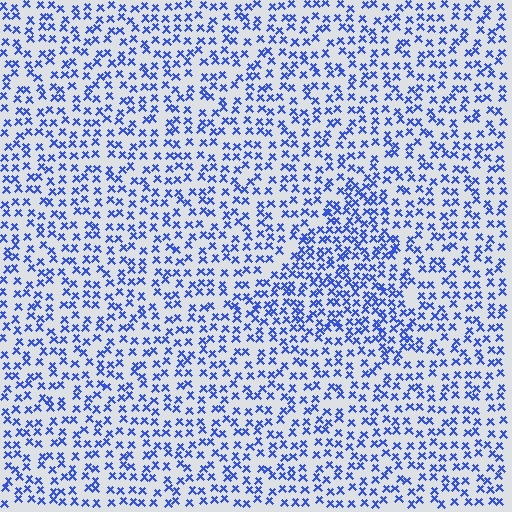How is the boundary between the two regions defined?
The boundary is defined by a change in element density (approximately 1.6x ratio). All elements are the same color, size, and shape.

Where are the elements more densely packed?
The elements are more densely packed inside the triangle boundary.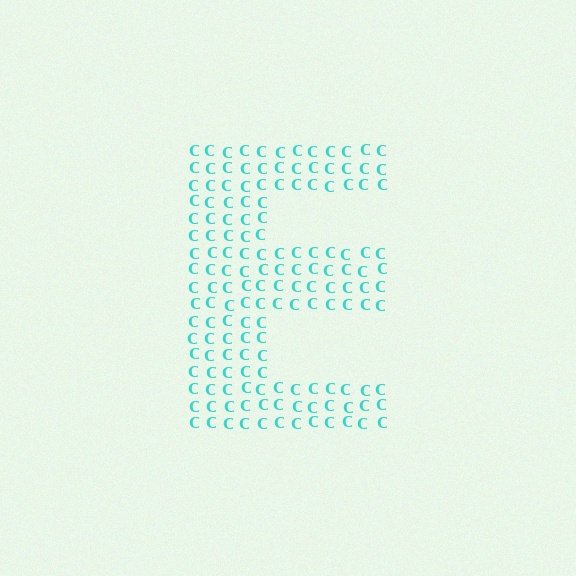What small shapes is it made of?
It is made of small letter C's.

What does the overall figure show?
The overall figure shows the letter E.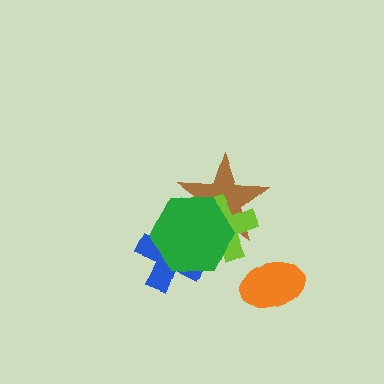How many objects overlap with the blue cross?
1 object overlaps with the blue cross.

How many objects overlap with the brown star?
2 objects overlap with the brown star.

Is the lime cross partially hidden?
Yes, it is partially covered by another shape.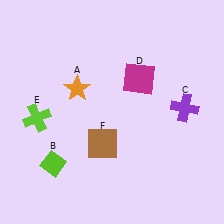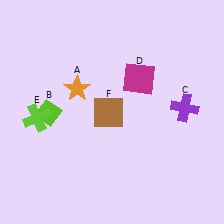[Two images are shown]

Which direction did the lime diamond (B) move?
The lime diamond (B) moved up.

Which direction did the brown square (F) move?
The brown square (F) moved up.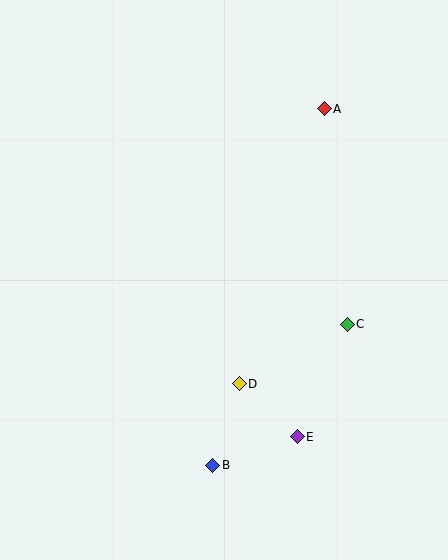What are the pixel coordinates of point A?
Point A is at (324, 109).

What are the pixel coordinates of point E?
Point E is at (297, 437).